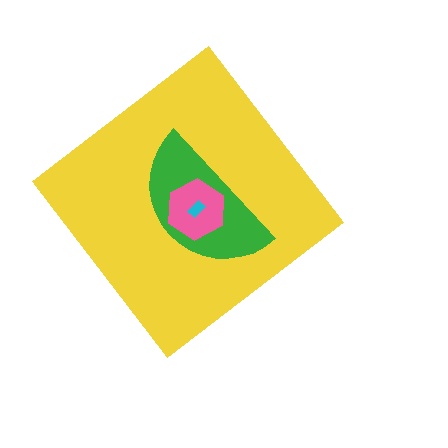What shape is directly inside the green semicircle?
The pink hexagon.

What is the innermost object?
The cyan rectangle.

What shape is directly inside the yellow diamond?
The green semicircle.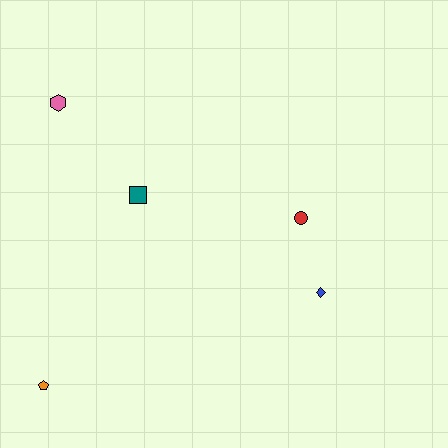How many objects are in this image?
There are 5 objects.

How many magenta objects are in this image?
There are no magenta objects.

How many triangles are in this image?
There are no triangles.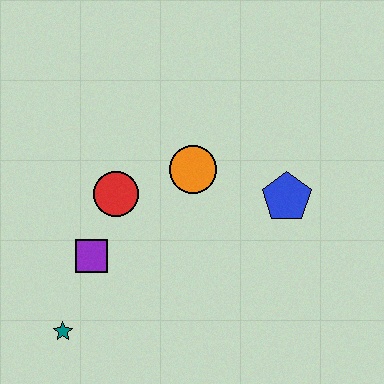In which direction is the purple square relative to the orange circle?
The purple square is to the left of the orange circle.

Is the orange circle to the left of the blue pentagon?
Yes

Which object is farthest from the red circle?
The blue pentagon is farthest from the red circle.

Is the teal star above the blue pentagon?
No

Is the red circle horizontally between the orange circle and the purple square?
Yes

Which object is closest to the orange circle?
The red circle is closest to the orange circle.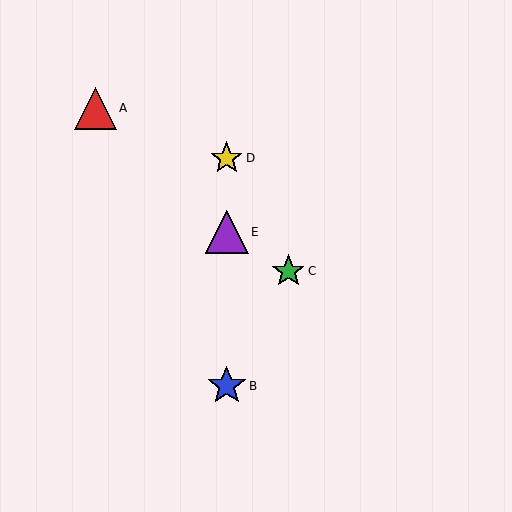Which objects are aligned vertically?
Objects B, D, E are aligned vertically.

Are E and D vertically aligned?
Yes, both are at x≈227.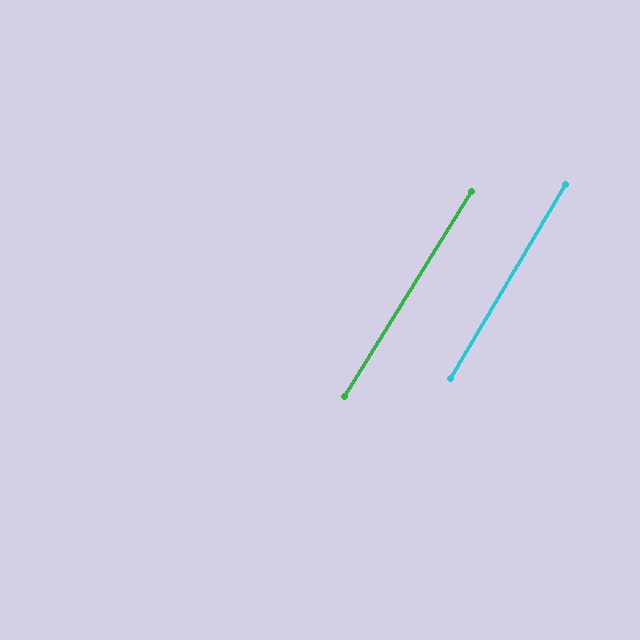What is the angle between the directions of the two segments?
Approximately 1 degree.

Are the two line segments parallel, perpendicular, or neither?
Parallel — their directions differ by only 0.9°.